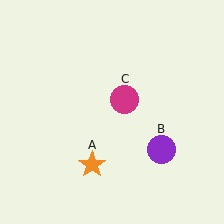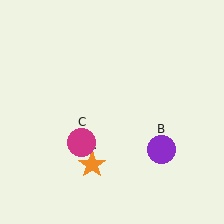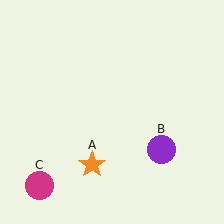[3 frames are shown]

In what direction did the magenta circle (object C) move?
The magenta circle (object C) moved down and to the left.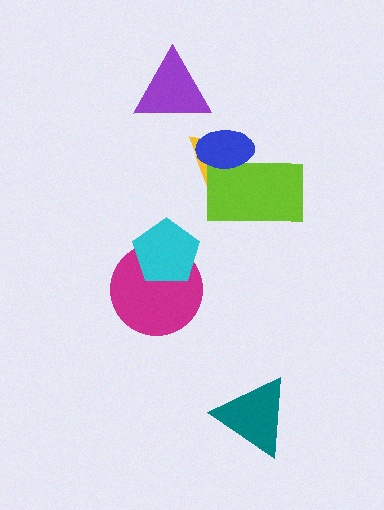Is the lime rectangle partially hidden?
Yes, it is partially covered by another shape.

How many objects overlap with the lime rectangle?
2 objects overlap with the lime rectangle.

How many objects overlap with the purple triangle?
0 objects overlap with the purple triangle.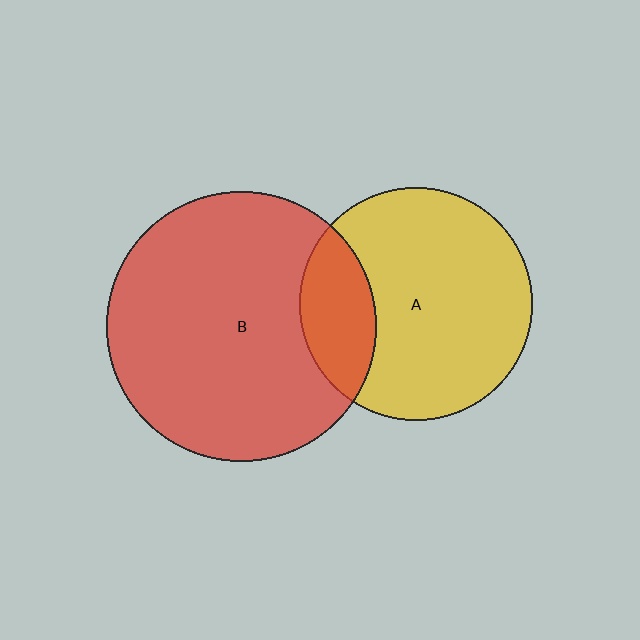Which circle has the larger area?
Circle B (red).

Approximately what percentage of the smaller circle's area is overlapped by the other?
Approximately 20%.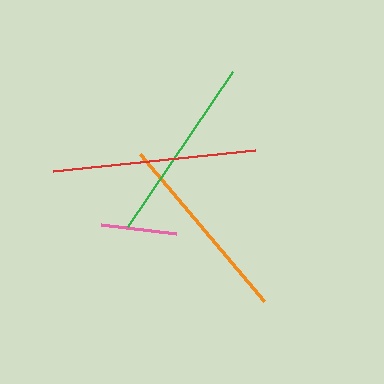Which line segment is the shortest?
The pink line is the shortest at approximately 75 pixels.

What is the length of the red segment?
The red segment is approximately 203 pixels long.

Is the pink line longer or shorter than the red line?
The red line is longer than the pink line.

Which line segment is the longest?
The red line is the longest at approximately 203 pixels.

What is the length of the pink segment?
The pink segment is approximately 75 pixels long.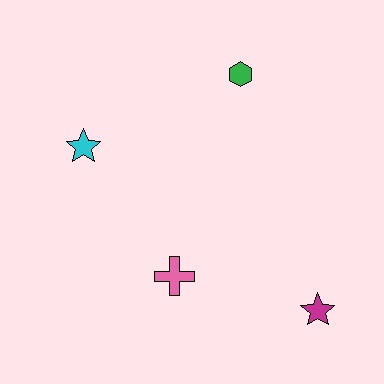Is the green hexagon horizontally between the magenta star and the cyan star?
Yes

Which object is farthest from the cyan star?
The magenta star is farthest from the cyan star.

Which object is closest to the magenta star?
The pink cross is closest to the magenta star.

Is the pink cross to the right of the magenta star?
No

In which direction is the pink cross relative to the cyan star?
The pink cross is below the cyan star.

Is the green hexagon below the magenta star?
No